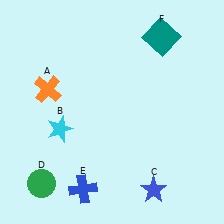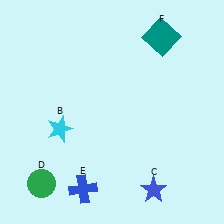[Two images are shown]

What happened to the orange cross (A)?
The orange cross (A) was removed in Image 2. It was in the top-left area of Image 1.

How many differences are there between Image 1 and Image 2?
There is 1 difference between the two images.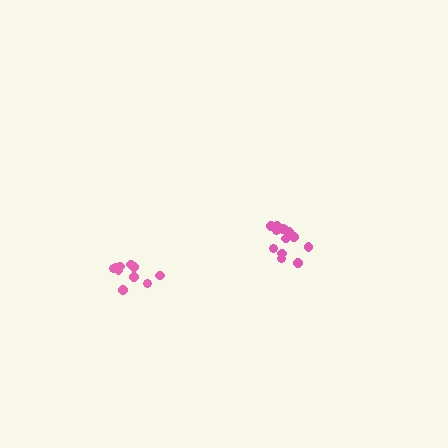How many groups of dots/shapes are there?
There are 2 groups.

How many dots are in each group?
Group 1: 13 dots, Group 2: 11 dots (24 total).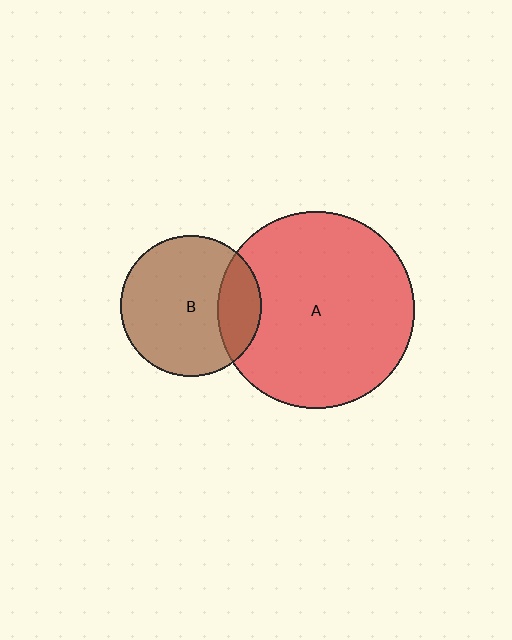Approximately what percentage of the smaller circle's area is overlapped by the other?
Approximately 20%.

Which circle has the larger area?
Circle A (red).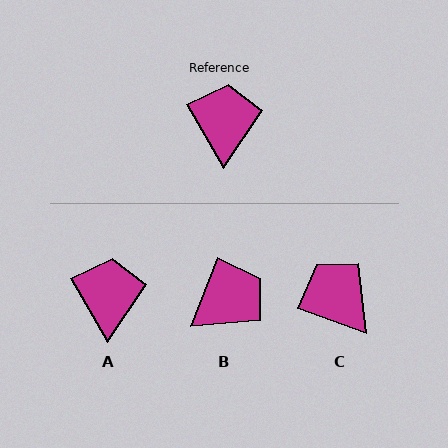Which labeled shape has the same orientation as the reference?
A.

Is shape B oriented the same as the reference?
No, it is off by about 52 degrees.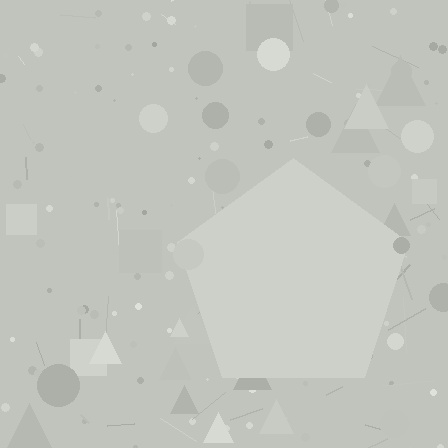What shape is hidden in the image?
A pentagon is hidden in the image.